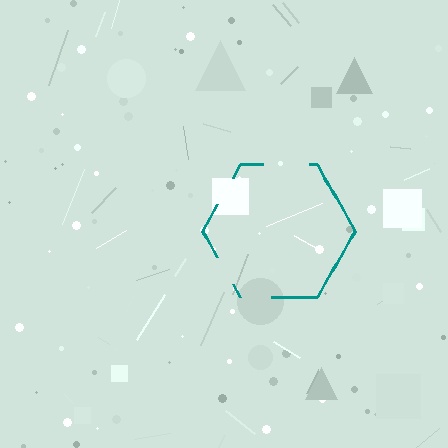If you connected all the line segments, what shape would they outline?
They would outline a hexagon.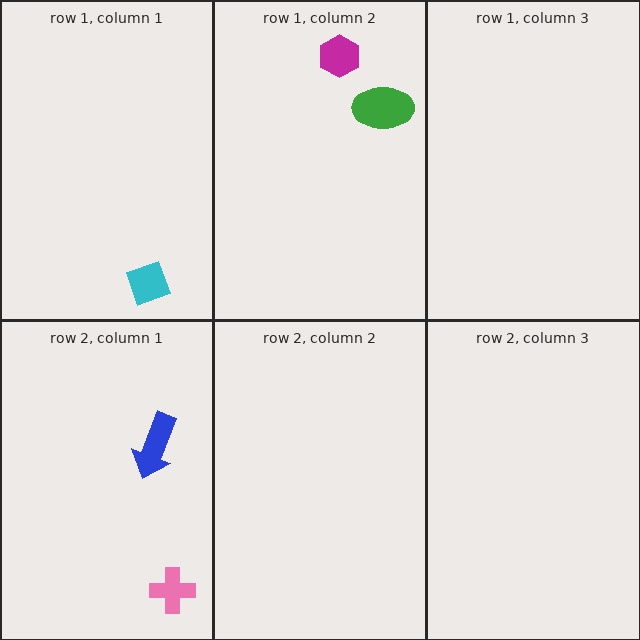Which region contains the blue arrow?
The row 2, column 1 region.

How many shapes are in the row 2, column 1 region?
2.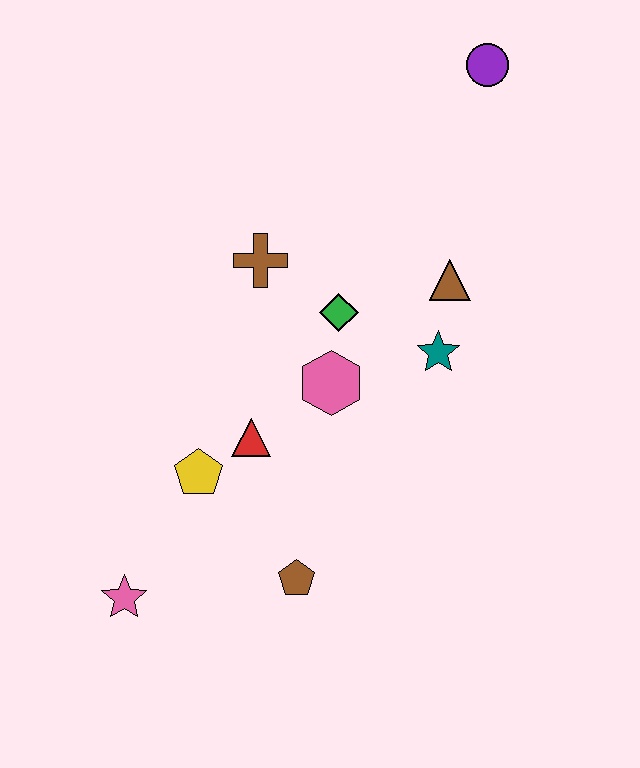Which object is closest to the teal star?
The brown triangle is closest to the teal star.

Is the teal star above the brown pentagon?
Yes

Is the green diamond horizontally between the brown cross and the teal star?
Yes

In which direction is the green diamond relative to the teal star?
The green diamond is to the left of the teal star.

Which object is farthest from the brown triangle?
The pink star is farthest from the brown triangle.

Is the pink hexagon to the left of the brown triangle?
Yes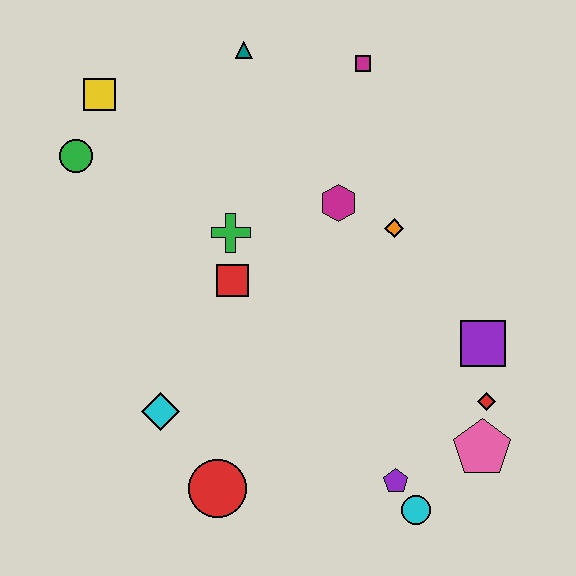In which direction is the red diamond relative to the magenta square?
The red diamond is below the magenta square.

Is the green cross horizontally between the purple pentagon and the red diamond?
No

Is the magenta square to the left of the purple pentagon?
Yes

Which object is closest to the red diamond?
The pink pentagon is closest to the red diamond.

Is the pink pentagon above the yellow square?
No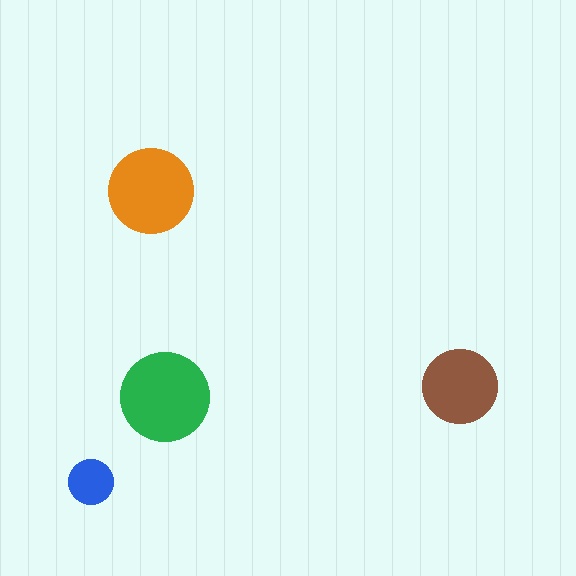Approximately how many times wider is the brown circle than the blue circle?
About 1.5 times wider.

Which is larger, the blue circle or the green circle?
The green one.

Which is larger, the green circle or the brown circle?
The green one.